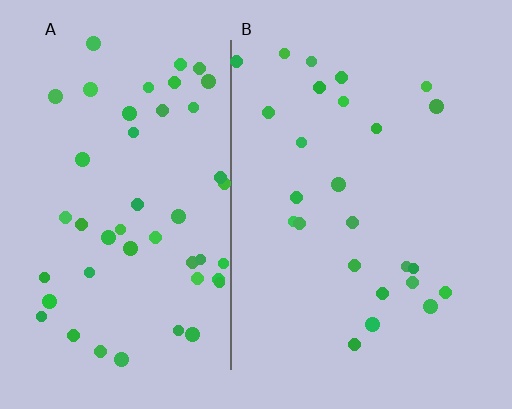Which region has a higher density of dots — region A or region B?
A (the left).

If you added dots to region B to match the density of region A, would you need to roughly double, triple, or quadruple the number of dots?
Approximately double.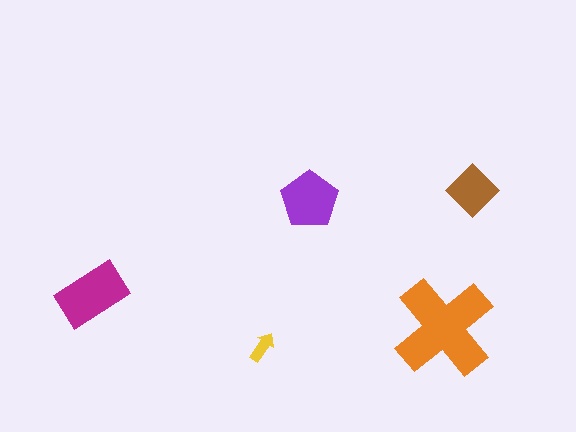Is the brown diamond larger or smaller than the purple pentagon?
Smaller.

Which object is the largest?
The orange cross.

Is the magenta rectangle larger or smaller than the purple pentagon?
Larger.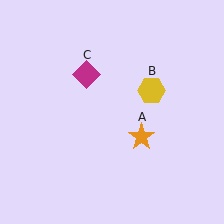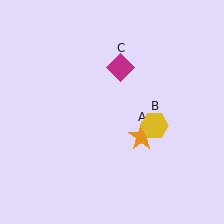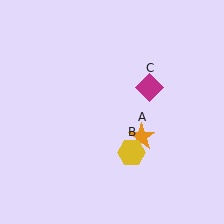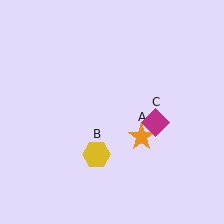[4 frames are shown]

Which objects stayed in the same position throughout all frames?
Orange star (object A) remained stationary.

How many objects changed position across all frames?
2 objects changed position: yellow hexagon (object B), magenta diamond (object C).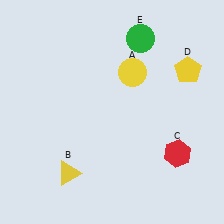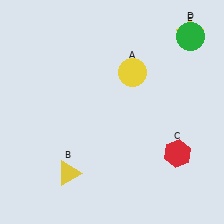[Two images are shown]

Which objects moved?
The objects that moved are: the yellow pentagon (D), the green circle (E).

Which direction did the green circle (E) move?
The green circle (E) moved right.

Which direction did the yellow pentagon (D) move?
The yellow pentagon (D) moved up.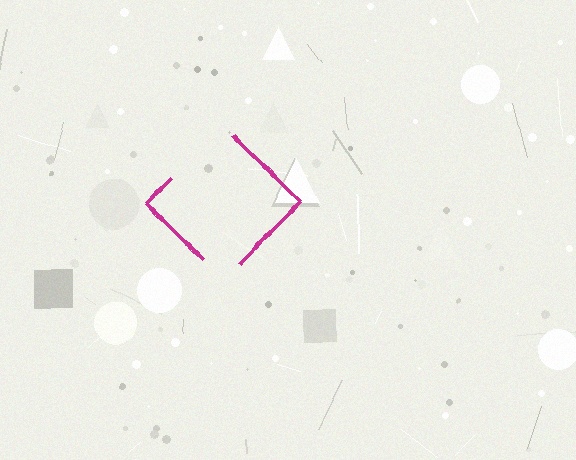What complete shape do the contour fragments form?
The contour fragments form a diamond.